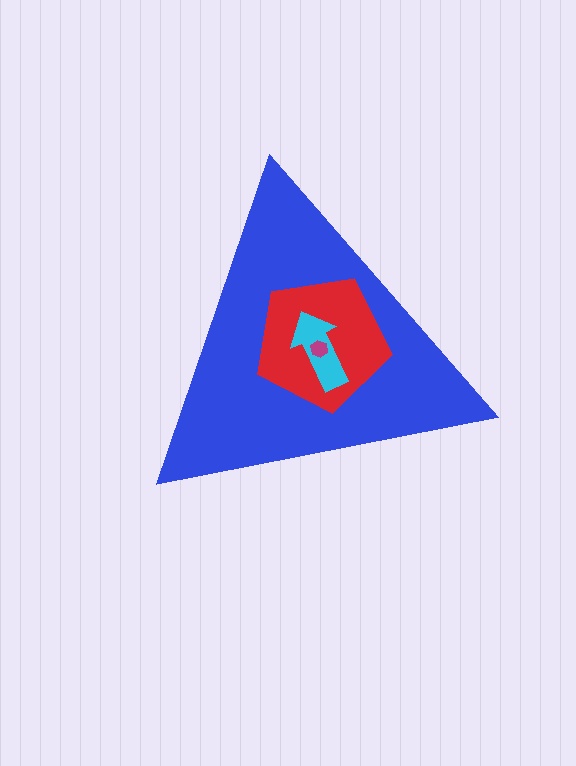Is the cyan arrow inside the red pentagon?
Yes.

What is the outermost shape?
The blue triangle.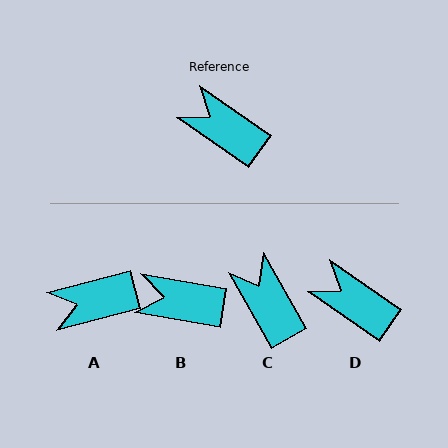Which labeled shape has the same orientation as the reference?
D.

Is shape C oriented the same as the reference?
No, it is off by about 26 degrees.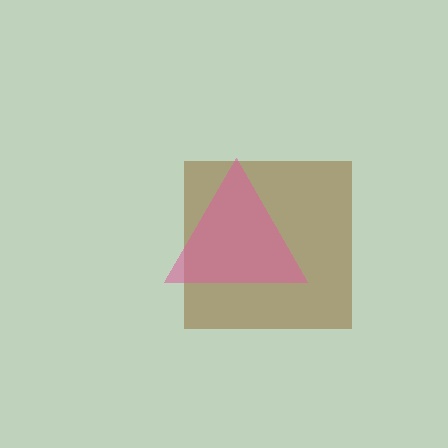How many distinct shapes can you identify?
There are 2 distinct shapes: a brown square, a pink triangle.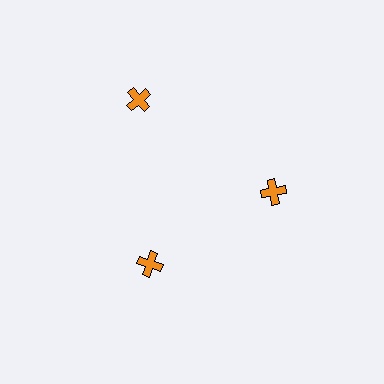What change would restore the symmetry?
The symmetry would be restored by moving it inward, back onto the ring so that all 3 crosses sit at equal angles and equal distance from the center.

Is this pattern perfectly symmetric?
No. The 3 orange crosses are arranged in a ring, but one element near the 11 o'clock position is pushed outward from the center, breaking the 3-fold rotational symmetry.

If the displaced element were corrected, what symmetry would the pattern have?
It would have 3-fold rotational symmetry — the pattern would map onto itself every 120 degrees.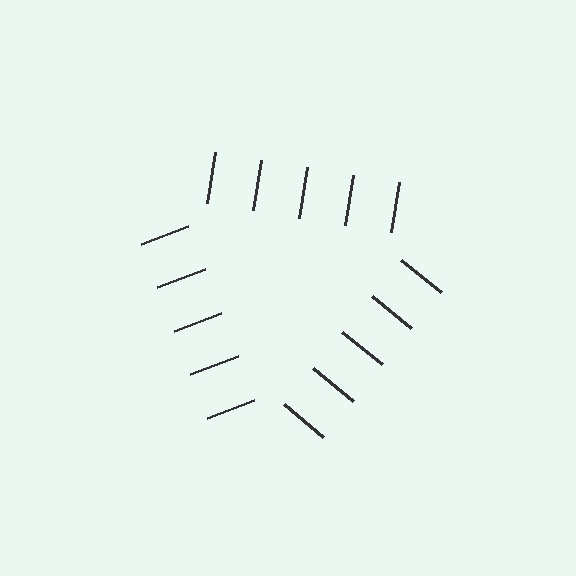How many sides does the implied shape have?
3 sides — the line-ends trace a triangle.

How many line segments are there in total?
15 — 5 along each of the 3 edges.